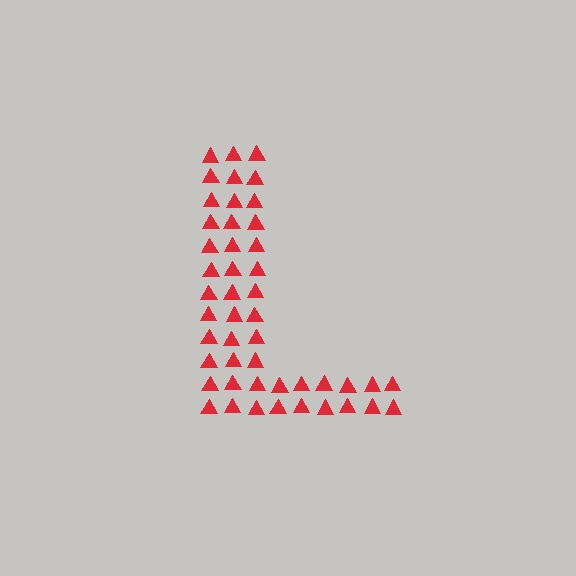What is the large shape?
The large shape is the letter L.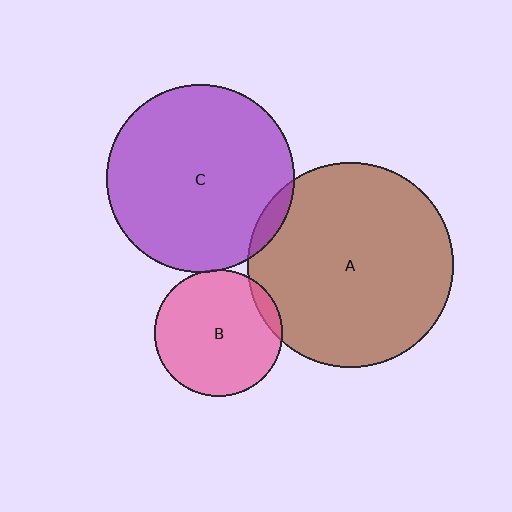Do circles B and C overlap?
Yes.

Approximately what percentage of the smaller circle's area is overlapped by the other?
Approximately 5%.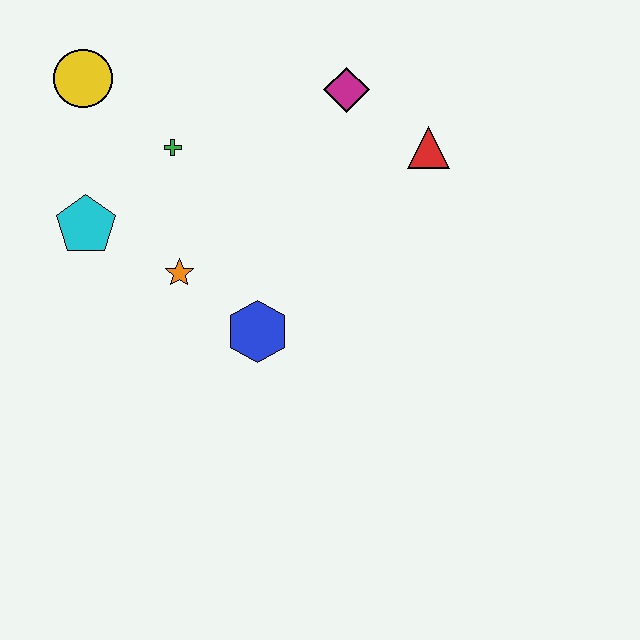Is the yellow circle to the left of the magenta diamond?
Yes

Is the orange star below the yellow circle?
Yes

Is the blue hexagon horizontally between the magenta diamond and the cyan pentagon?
Yes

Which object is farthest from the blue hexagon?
The yellow circle is farthest from the blue hexagon.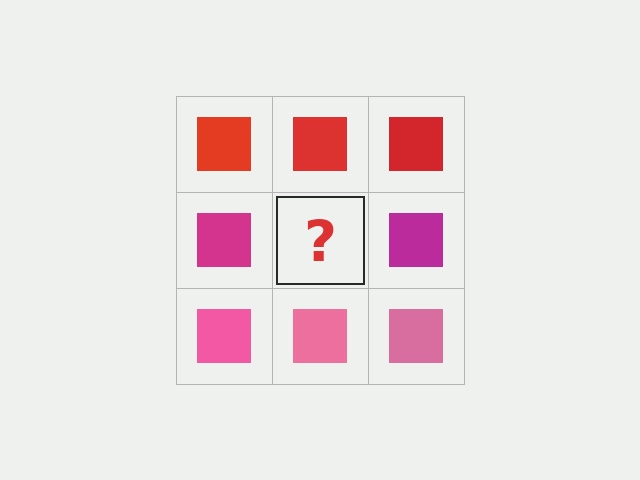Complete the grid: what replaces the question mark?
The question mark should be replaced with a magenta square.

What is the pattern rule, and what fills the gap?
The rule is that each row has a consistent color. The gap should be filled with a magenta square.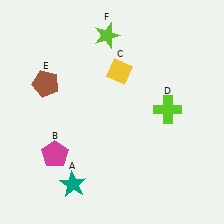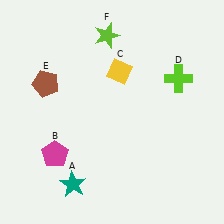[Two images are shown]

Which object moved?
The lime cross (D) moved up.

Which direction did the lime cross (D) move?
The lime cross (D) moved up.